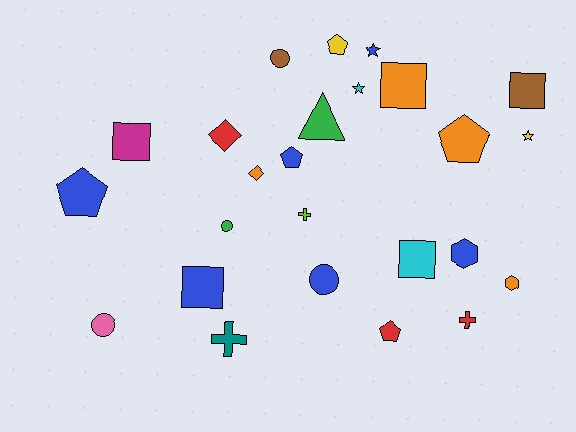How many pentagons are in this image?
There are 5 pentagons.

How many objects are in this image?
There are 25 objects.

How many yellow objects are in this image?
There are 2 yellow objects.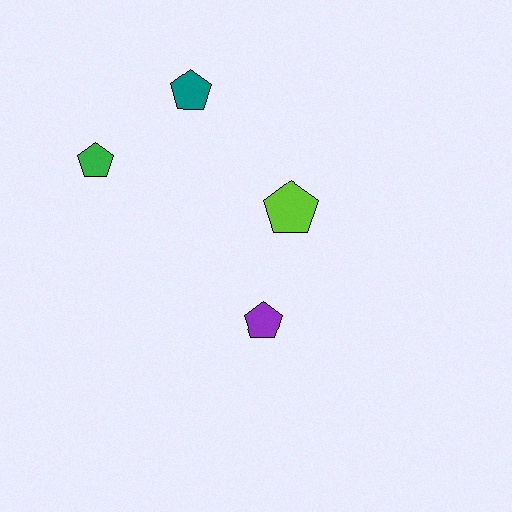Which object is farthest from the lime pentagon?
The green pentagon is farthest from the lime pentagon.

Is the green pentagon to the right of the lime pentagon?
No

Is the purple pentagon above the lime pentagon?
No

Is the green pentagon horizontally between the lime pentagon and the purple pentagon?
No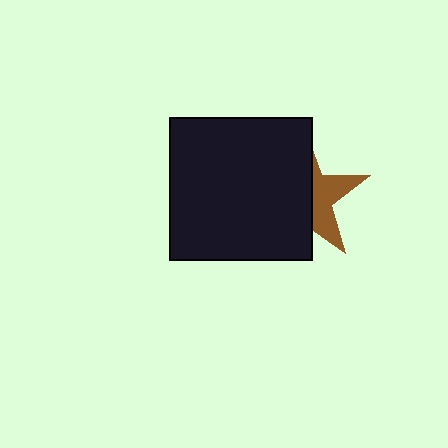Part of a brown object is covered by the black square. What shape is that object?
It is a star.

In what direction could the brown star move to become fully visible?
The brown star could move right. That would shift it out from behind the black square entirely.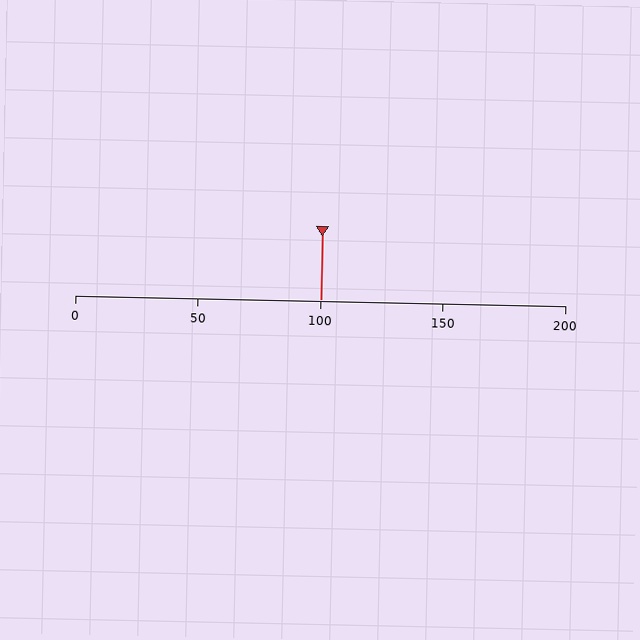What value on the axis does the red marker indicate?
The marker indicates approximately 100.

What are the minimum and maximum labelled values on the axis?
The axis runs from 0 to 200.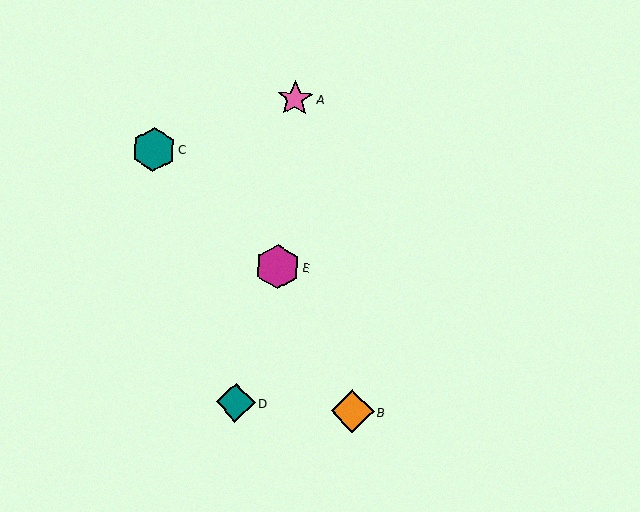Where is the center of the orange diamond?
The center of the orange diamond is at (353, 411).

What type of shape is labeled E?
Shape E is a magenta hexagon.